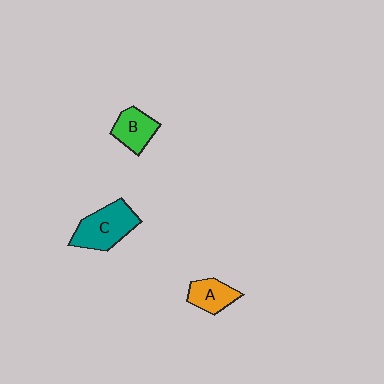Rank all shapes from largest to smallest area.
From largest to smallest: C (teal), B (green), A (orange).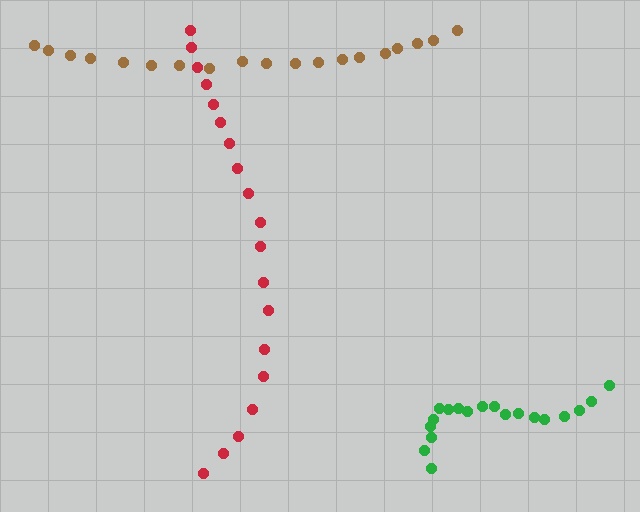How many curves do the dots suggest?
There are 3 distinct paths.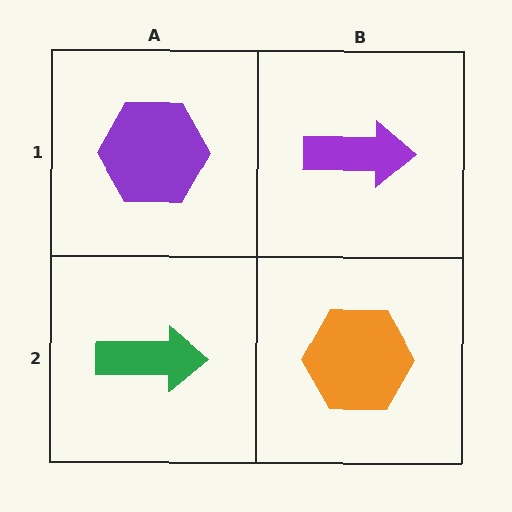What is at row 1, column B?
A purple arrow.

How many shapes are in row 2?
2 shapes.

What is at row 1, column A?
A purple hexagon.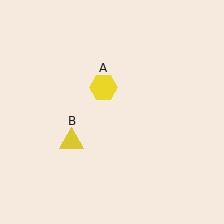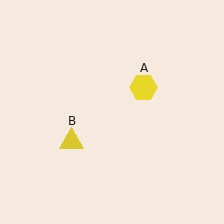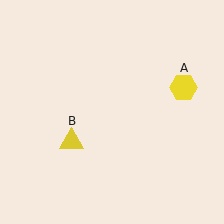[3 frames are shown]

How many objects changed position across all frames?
1 object changed position: yellow hexagon (object A).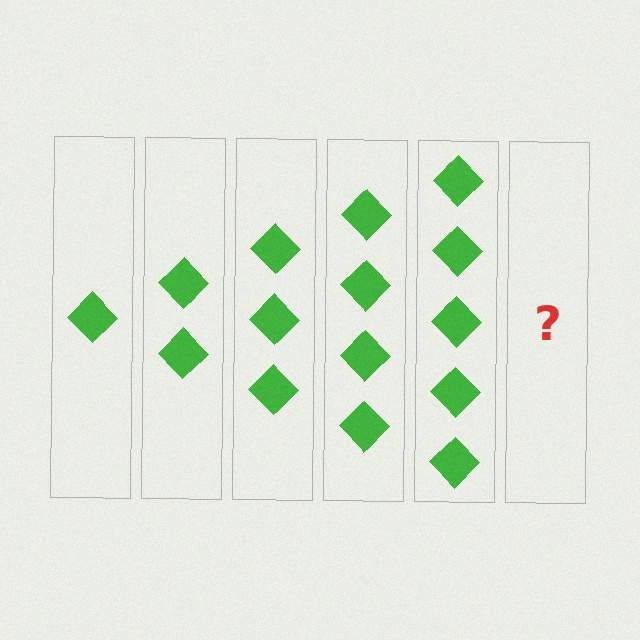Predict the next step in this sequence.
The next step is 6 diamonds.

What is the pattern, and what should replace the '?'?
The pattern is that each step adds one more diamond. The '?' should be 6 diamonds.